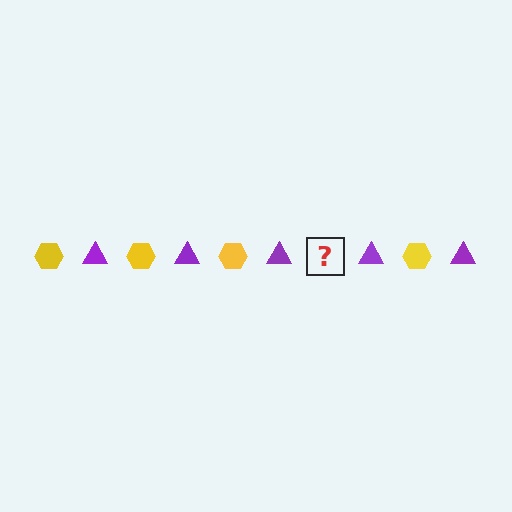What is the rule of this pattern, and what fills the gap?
The rule is that the pattern alternates between yellow hexagon and purple triangle. The gap should be filled with a yellow hexagon.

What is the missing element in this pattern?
The missing element is a yellow hexagon.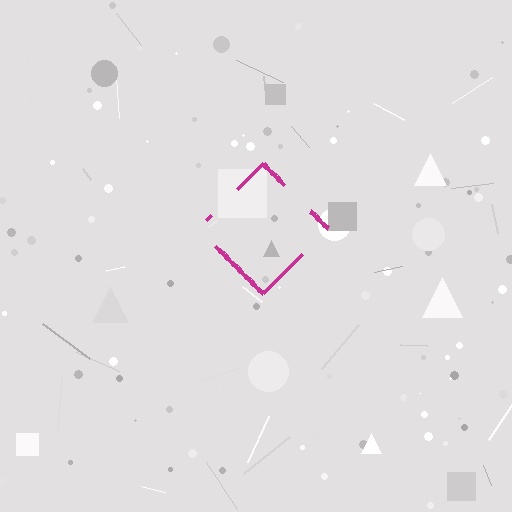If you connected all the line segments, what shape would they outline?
They would outline a diamond.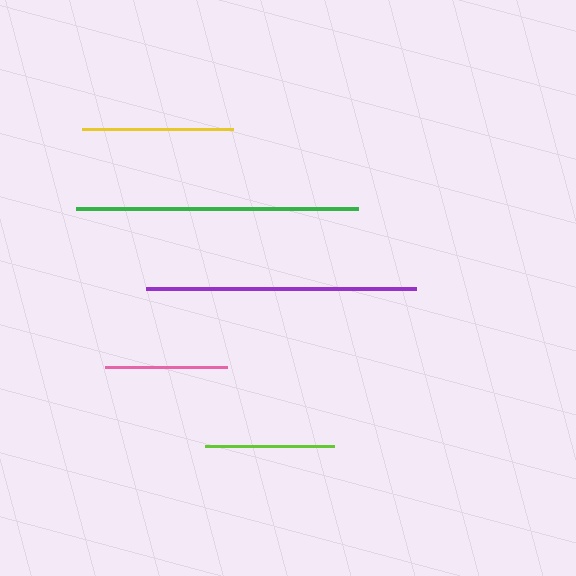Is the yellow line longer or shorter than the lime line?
The yellow line is longer than the lime line.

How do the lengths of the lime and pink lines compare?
The lime and pink lines are approximately the same length.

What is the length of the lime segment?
The lime segment is approximately 129 pixels long.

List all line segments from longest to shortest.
From longest to shortest: green, purple, yellow, lime, pink.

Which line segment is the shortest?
The pink line is the shortest at approximately 122 pixels.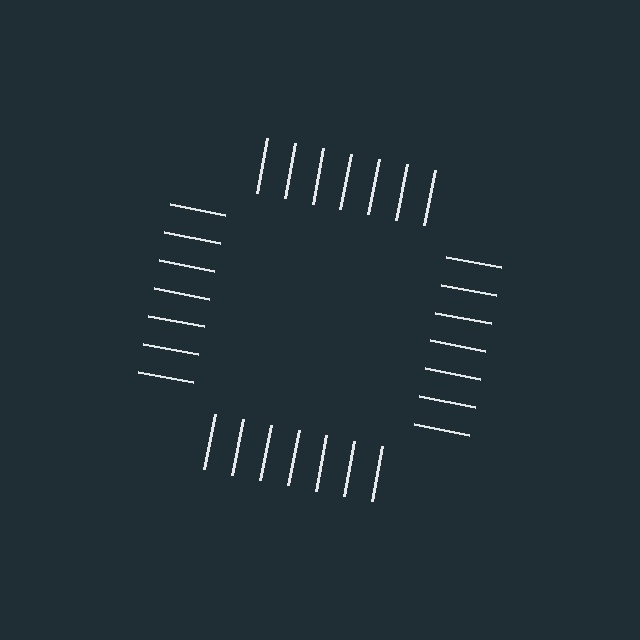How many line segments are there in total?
28 — 7 along each of the 4 edges.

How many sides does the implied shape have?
4 sides — the line-ends trace a square.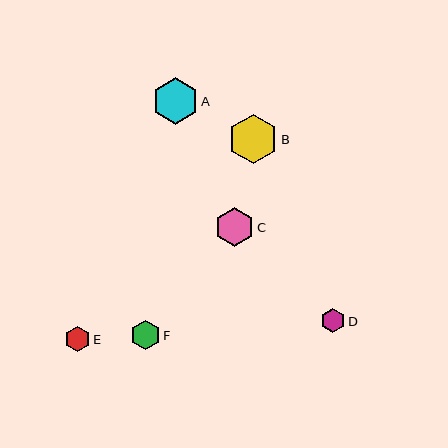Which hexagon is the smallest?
Hexagon D is the smallest with a size of approximately 24 pixels.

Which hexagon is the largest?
Hexagon B is the largest with a size of approximately 49 pixels.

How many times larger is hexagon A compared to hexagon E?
Hexagon A is approximately 1.9 times the size of hexagon E.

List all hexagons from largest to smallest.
From largest to smallest: B, A, C, F, E, D.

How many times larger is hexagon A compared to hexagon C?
Hexagon A is approximately 1.2 times the size of hexagon C.